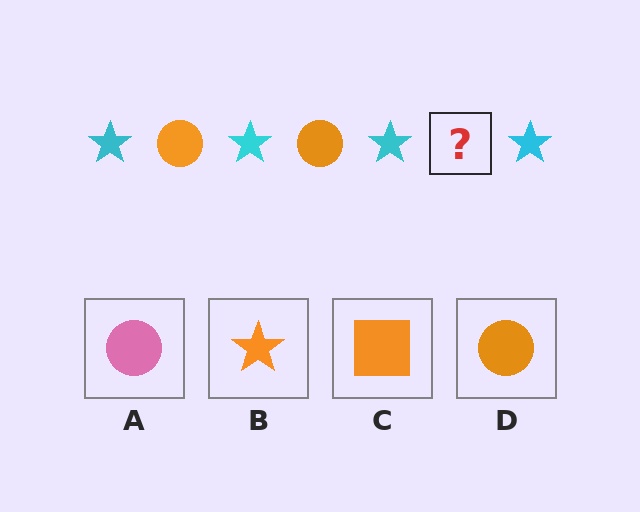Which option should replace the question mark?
Option D.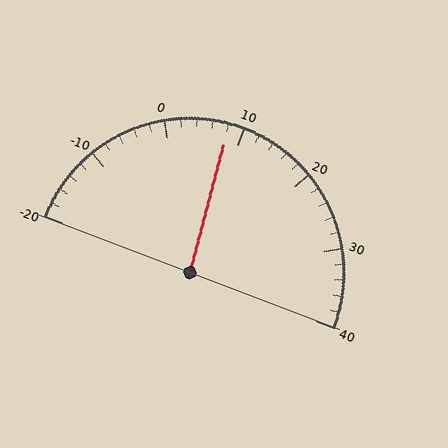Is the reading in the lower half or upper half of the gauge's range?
The reading is in the lower half of the range (-20 to 40).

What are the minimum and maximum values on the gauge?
The gauge ranges from -20 to 40.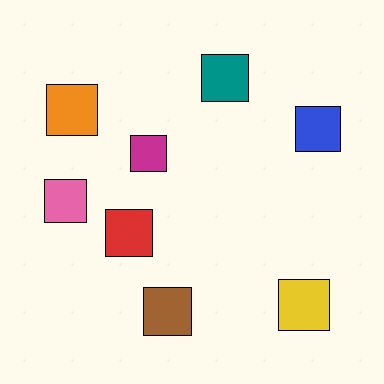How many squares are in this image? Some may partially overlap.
There are 8 squares.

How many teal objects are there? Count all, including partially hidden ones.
There is 1 teal object.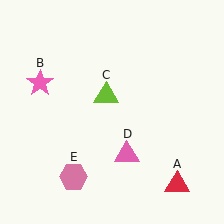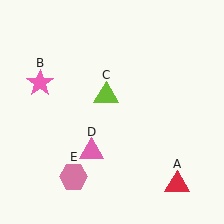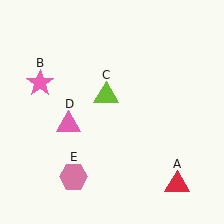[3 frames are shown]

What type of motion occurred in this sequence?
The pink triangle (object D) rotated clockwise around the center of the scene.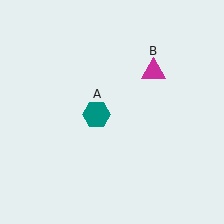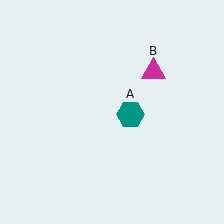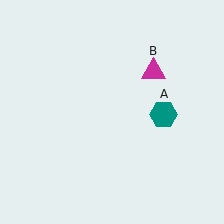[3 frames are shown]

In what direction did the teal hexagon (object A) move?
The teal hexagon (object A) moved right.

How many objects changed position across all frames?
1 object changed position: teal hexagon (object A).